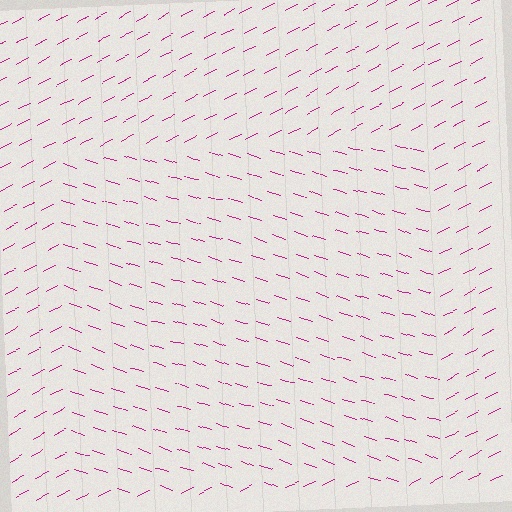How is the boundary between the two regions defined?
The boundary is defined purely by a change in line orientation (approximately 45 degrees difference). All lines are the same color and thickness.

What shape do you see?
I see a rectangle.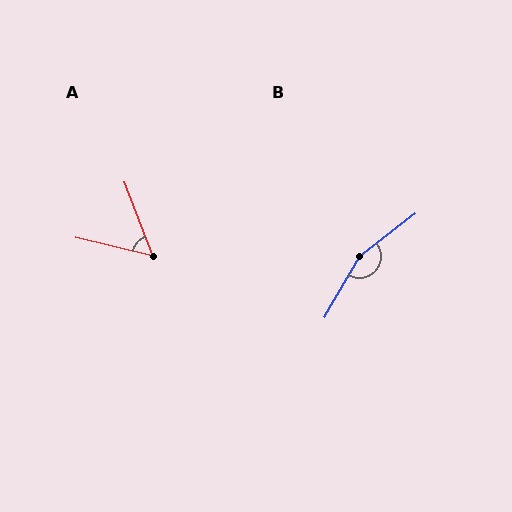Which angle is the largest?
B, at approximately 157 degrees.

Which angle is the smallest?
A, at approximately 56 degrees.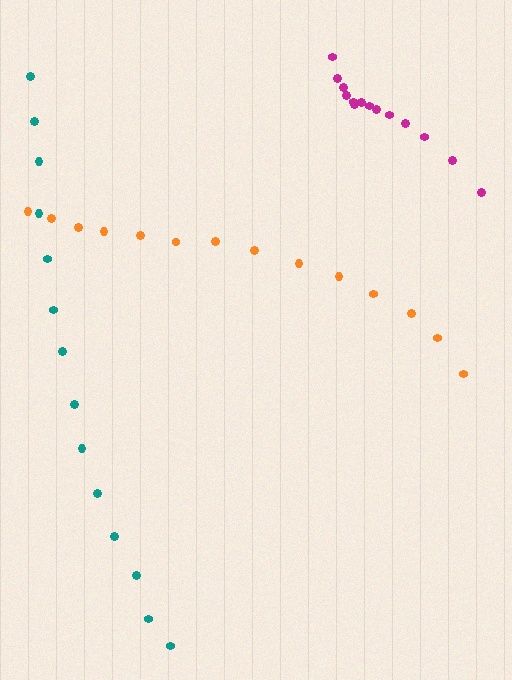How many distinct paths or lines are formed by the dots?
There are 3 distinct paths.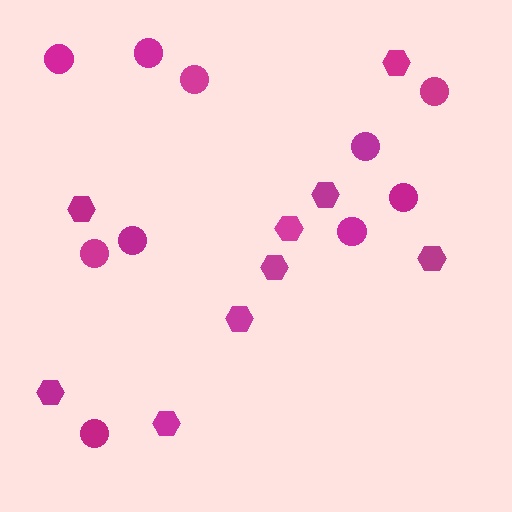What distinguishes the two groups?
There are 2 groups: one group of hexagons (9) and one group of circles (10).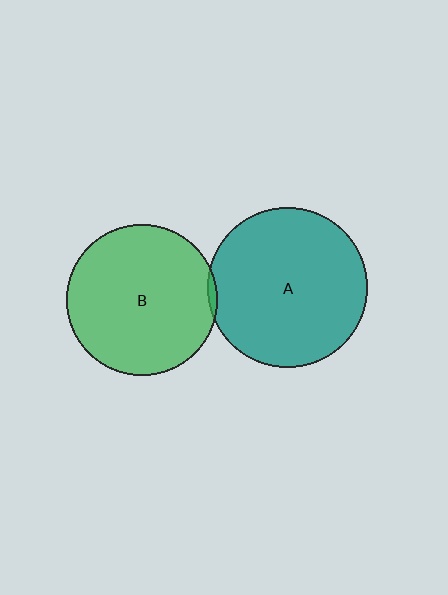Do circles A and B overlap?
Yes.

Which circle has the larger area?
Circle A (teal).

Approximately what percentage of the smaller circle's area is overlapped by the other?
Approximately 5%.